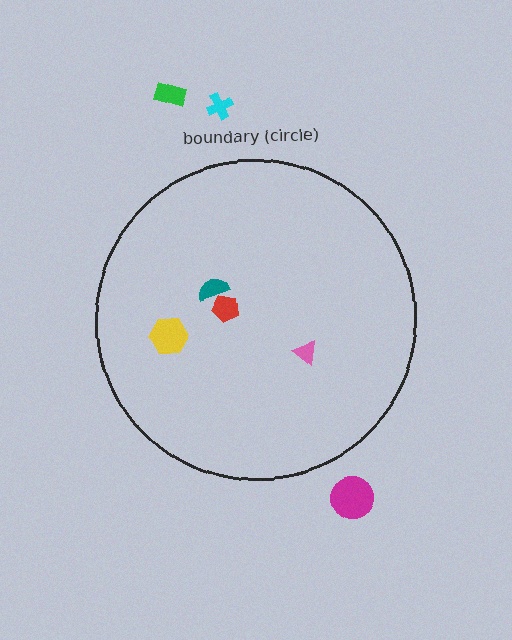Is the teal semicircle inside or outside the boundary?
Inside.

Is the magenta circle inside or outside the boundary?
Outside.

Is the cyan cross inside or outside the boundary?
Outside.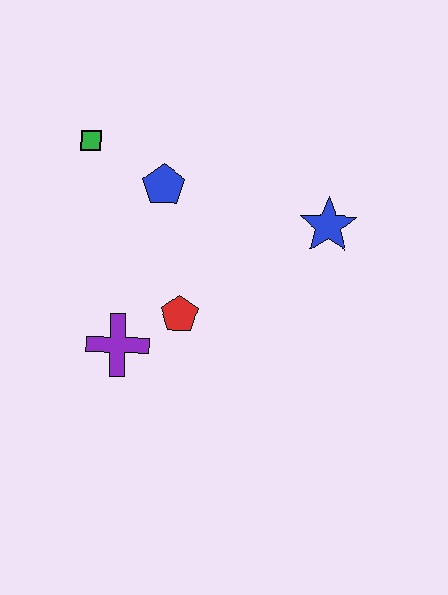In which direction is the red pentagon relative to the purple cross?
The red pentagon is to the right of the purple cross.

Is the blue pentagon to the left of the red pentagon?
Yes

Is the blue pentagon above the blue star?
Yes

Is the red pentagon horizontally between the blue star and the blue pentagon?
Yes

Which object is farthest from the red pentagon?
The green square is farthest from the red pentagon.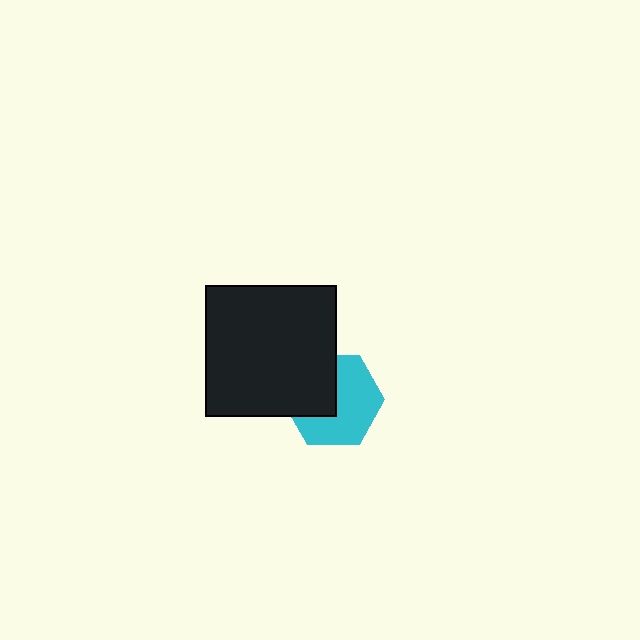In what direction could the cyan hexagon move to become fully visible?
The cyan hexagon could move toward the lower-right. That would shift it out from behind the black square entirely.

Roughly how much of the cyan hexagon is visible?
About half of it is visible (roughly 60%).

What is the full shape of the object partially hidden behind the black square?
The partially hidden object is a cyan hexagon.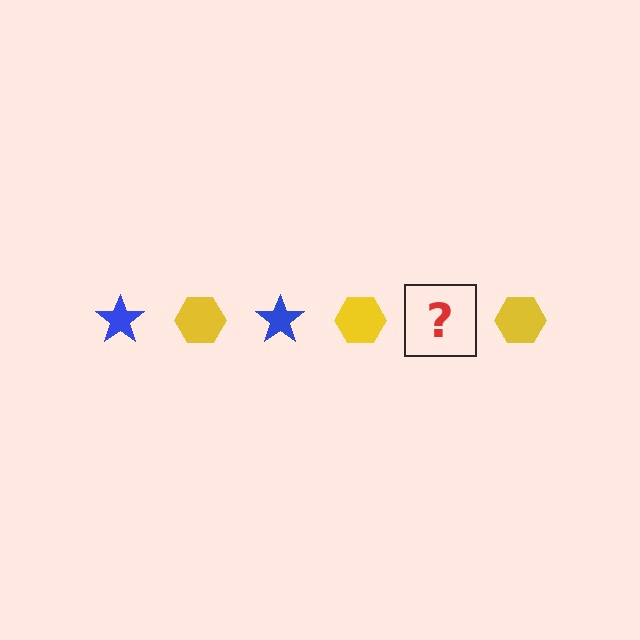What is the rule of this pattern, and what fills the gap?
The rule is that the pattern alternates between blue star and yellow hexagon. The gap should be filled with a blue star.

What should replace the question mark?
The question mark should be replaced with a blue star.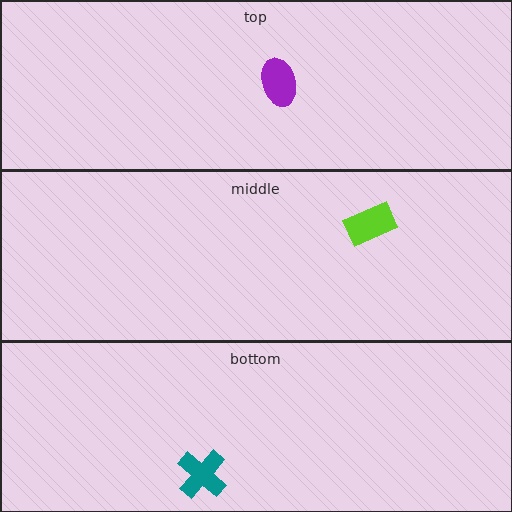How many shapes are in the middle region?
1.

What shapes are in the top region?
The purple ellipse.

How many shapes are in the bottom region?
1.